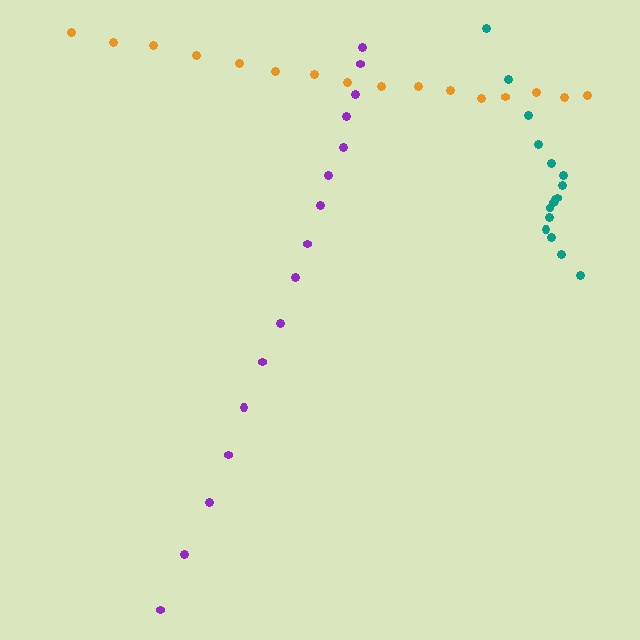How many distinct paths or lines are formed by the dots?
There are 3 distinct paths.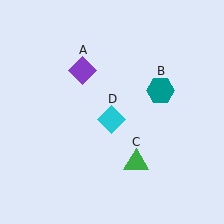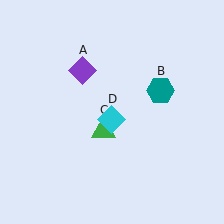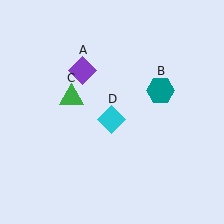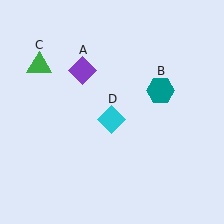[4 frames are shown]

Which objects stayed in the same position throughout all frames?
Purple diamond (object A) and teal hexagon (object B) and cyan diamond (object D) remained stationary.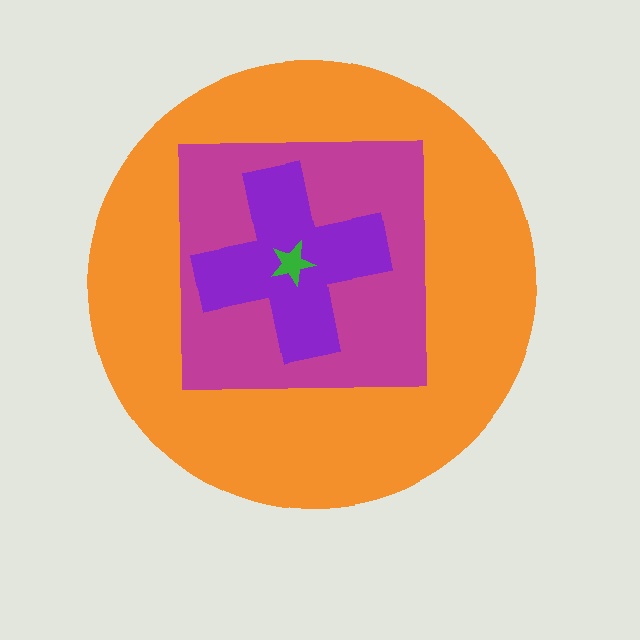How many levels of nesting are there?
4.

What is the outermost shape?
The orange circle.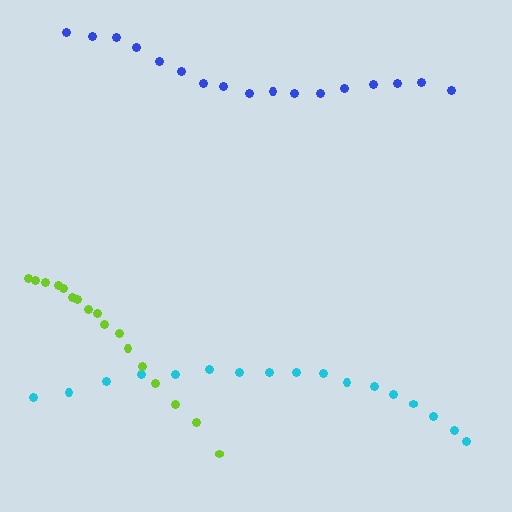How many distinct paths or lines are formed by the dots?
There are 3 distinct paths.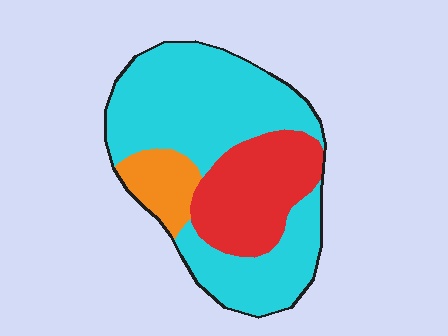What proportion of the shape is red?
Red takes up between a quarter and a half of the shape.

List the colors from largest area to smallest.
From largest to smallest: cyan, red, orange.